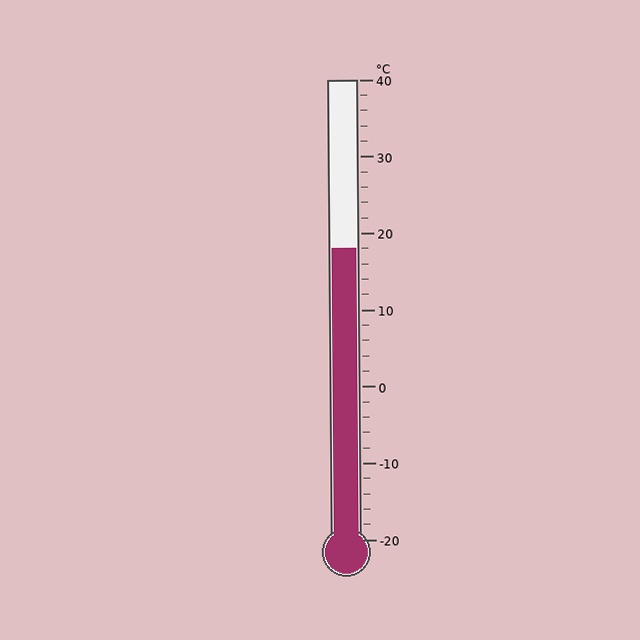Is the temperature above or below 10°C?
The temperature is above 10°C.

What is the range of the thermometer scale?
The thermometer scale ranges from -20°C to 40°C.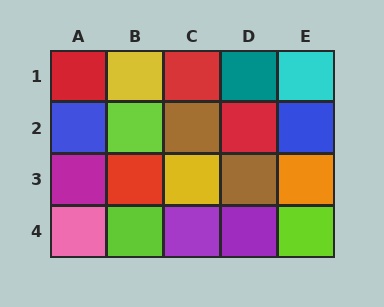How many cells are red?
4 cells are red.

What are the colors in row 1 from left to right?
Red, yellow, red, teal, cyan.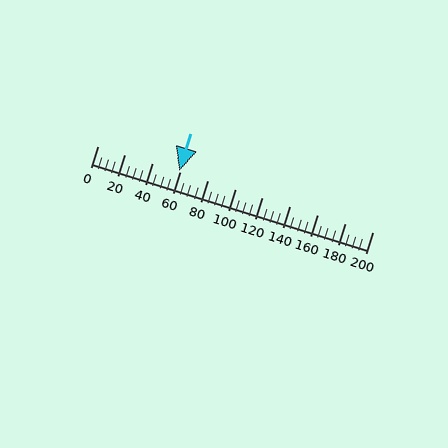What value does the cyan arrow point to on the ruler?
The cyan arrow points to approximately 59.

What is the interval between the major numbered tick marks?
The major tick marks are spaced 20 units apart.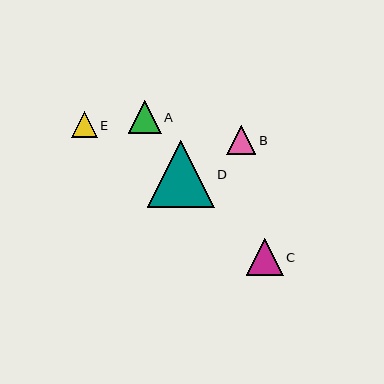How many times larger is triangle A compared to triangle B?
Triangle A is approximately 1.1 times the size of triangle B.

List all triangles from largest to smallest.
From largest to smallest: D, C, A, B, E.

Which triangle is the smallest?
Triangle E is the smallest with a size of approximately 26 pixels.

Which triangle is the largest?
Triangle D is the largest with a size of approximately 67 pixels.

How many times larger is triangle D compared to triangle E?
Triangle D is approximately 2.6 times the size of triangle E.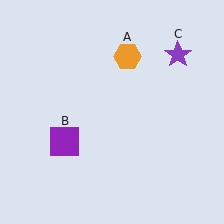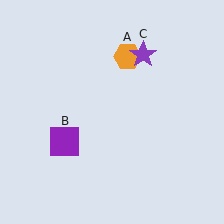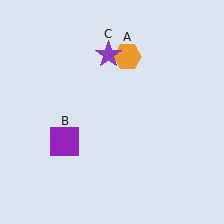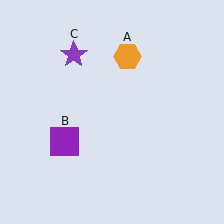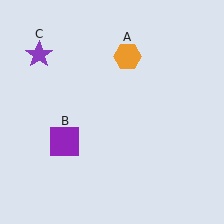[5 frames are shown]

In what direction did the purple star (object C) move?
The purple star (object C) moved left.